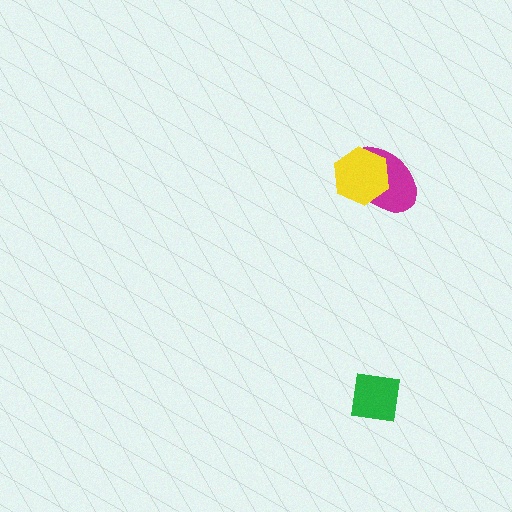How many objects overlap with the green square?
0 objects overlap with the green square.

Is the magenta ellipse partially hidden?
Yes, it is partially covered by another shape.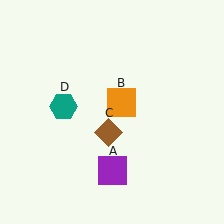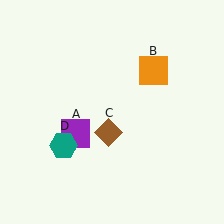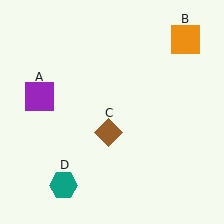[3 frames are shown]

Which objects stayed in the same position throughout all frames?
Brown diamond (object C) remained stationary.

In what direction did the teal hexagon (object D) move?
The teal hexagon (object D) moved down.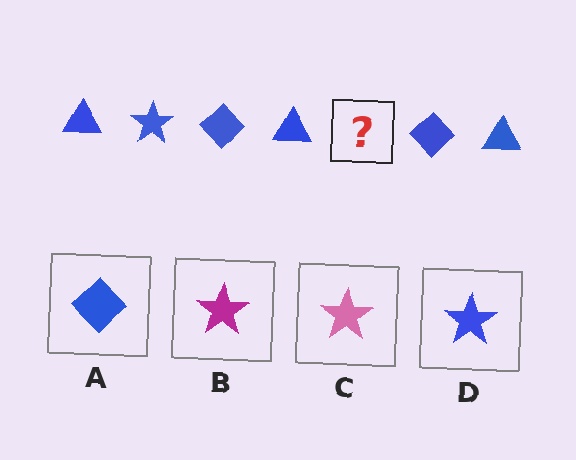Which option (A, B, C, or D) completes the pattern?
D.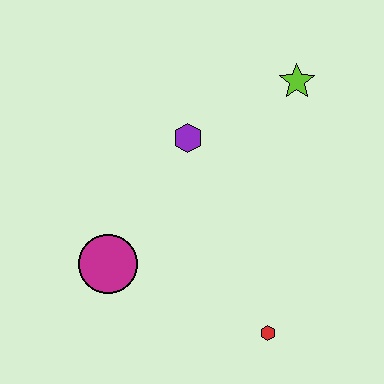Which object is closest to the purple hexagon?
The lime star is closest to the purple hexagon.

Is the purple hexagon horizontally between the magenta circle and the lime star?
Yes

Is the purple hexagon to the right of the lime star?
No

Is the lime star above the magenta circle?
Yes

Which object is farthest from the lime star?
The magenta circle is farthest from the lime star.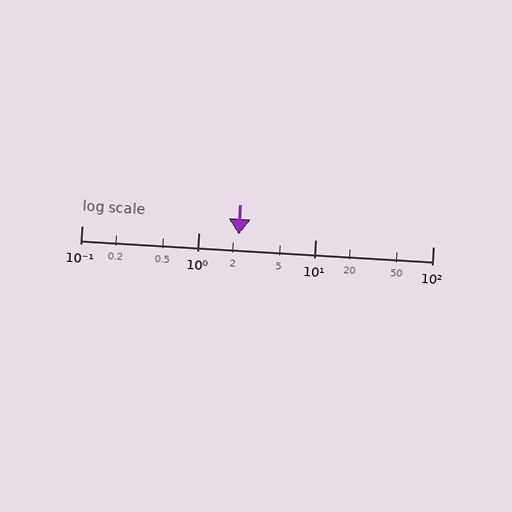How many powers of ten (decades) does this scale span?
The scale spans 3 decades, from 0.1 to 100.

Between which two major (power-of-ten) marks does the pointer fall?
The pointer is between 1 and 10.